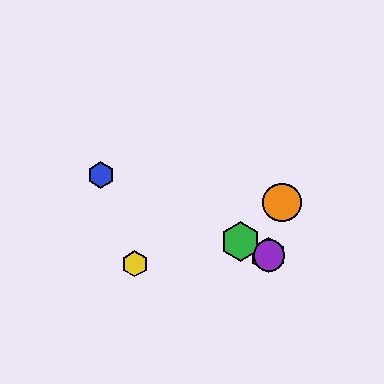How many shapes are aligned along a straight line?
4 shapes (the red hexagon, the blue hexagon, the green hexagon, the purple circle) are aligned along a straight line.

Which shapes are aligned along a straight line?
The red hexagon, the blue hexagon, the green hexagon, the purple circle are aligned along a straight line.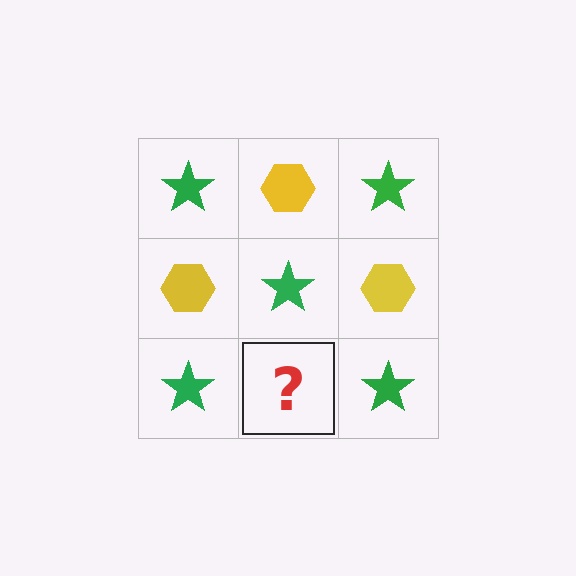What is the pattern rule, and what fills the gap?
The rule is that it alternates green star and yellow hexagon in a checkerboard pattern. The gap should be filled with a yellow hexagon.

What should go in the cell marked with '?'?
The missing cell should contain a yellow hexagon.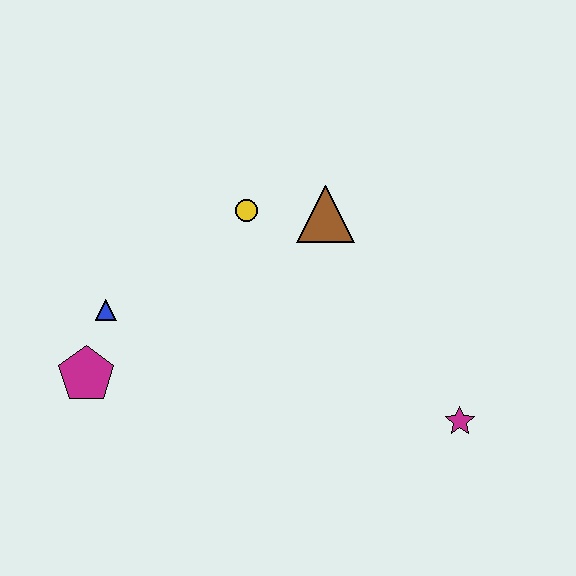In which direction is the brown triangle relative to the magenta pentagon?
The brown triangle is to the right of the magenta pentagon.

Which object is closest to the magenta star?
The brown triangle is closest to the magenta star.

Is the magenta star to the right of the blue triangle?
Yes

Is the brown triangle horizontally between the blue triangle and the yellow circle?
No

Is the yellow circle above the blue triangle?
Yes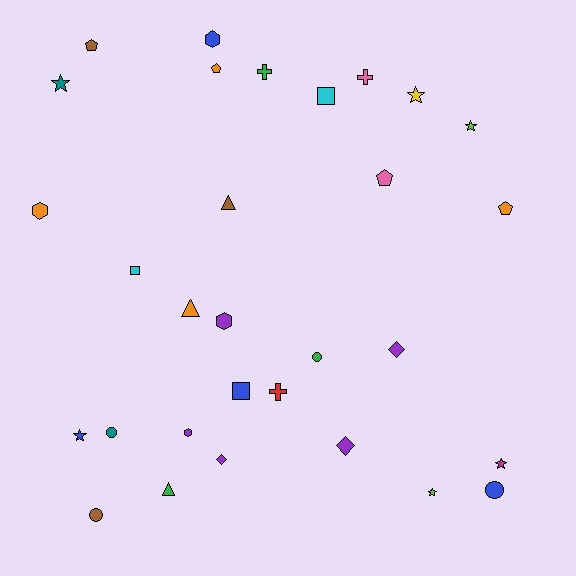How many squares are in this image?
There are 3 squares.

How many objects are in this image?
There are 30 objects.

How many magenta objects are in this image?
There is 1 magenta object.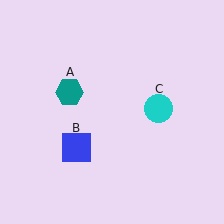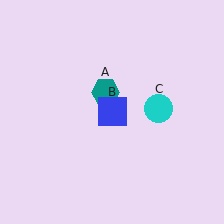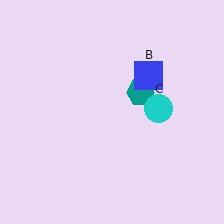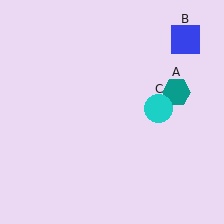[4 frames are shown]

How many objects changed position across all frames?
2 objects changed position: teal hexagon (object A), blue square (object B).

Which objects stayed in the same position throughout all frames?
Cyan circle (object C) remained stationary.